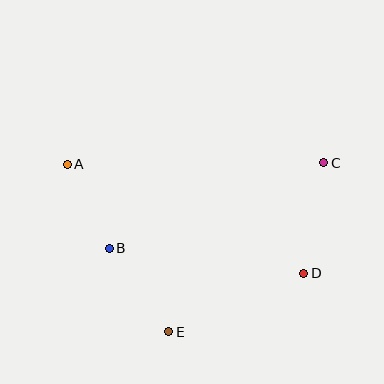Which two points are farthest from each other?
Points A and D are farthest from each other.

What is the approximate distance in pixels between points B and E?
The distance between B and E is approximately 103 pixels.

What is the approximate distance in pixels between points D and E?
The distance between D and E is approximately 147 pixels.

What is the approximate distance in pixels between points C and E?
The distance between C and E is approximately 229 pixels.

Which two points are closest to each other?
Points A and B are closest to each other.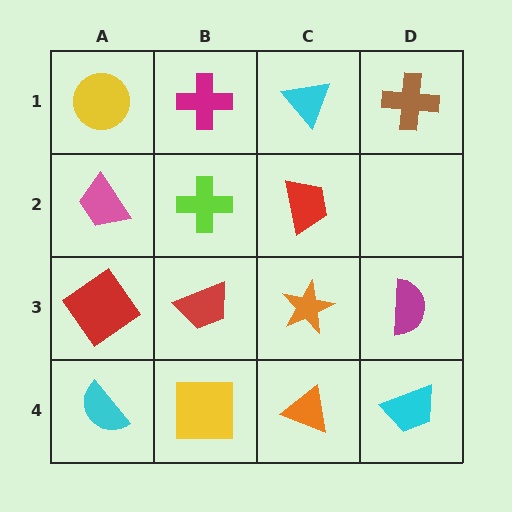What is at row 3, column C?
An orange star.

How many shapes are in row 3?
4 shapes.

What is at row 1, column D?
A brown cross.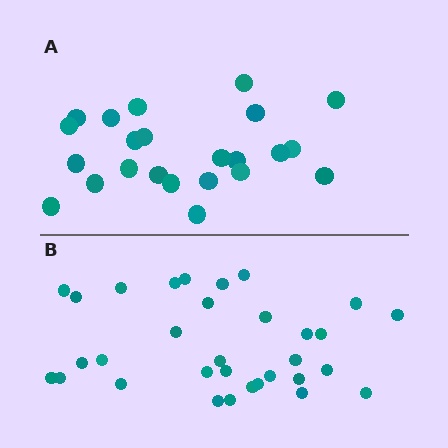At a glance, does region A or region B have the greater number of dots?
Region B (the bottom region) has more dots.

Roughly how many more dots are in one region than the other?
Region B has roughly 8 or so more dots than region A.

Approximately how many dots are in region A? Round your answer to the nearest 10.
About 20 dots. (The exact count is 23, which rounds to 20.)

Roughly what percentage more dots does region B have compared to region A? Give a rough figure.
About 40% more.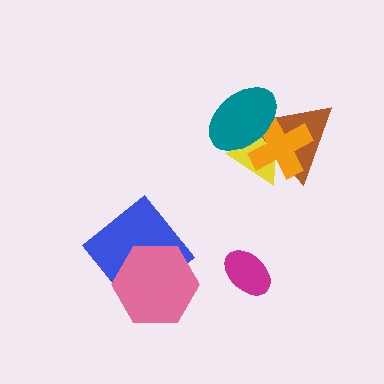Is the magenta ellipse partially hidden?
No, no other shape covers it.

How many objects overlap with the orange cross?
3 objects overlap with the orange cross.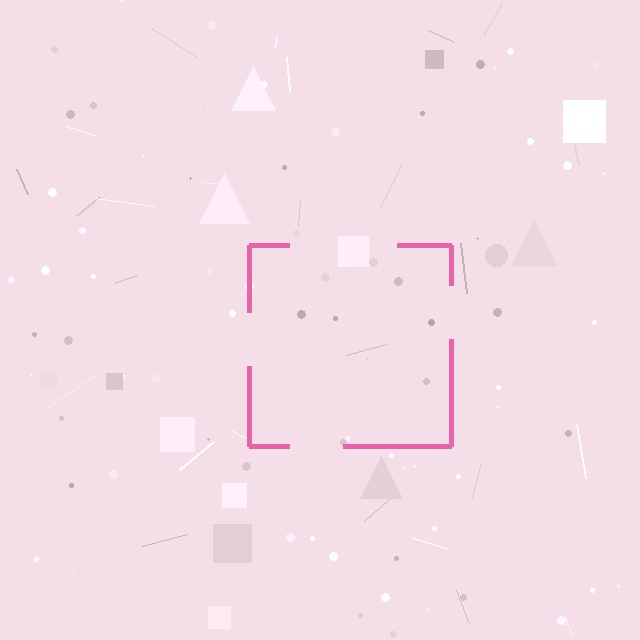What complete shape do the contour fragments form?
The contour fragments form a square.